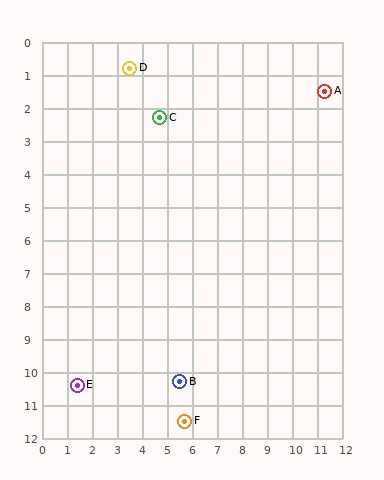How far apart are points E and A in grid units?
Points E and A are about 13.3 grid units apart.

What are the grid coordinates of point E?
Point E is at approximately (1.4, 10.4).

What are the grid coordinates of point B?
Point B is at approximately (5.5, 10.3).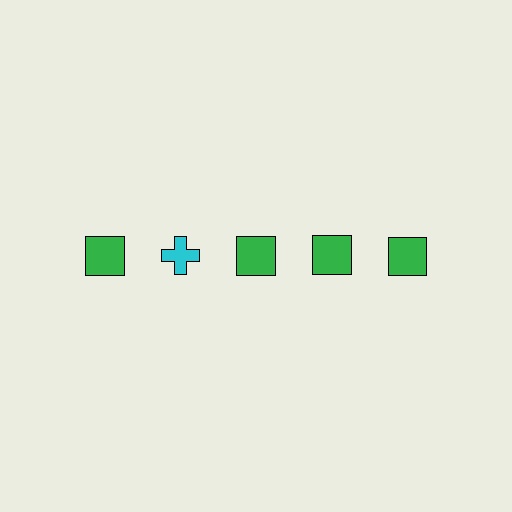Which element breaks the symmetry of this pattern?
The cyan cross in the top row, second from left column breaks the symmetry. All other shapes are green squares.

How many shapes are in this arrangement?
There are 5 shapes arranged in a grid pattern.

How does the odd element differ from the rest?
It differs in both color (cyan instead of green) and shape (cross instead of square).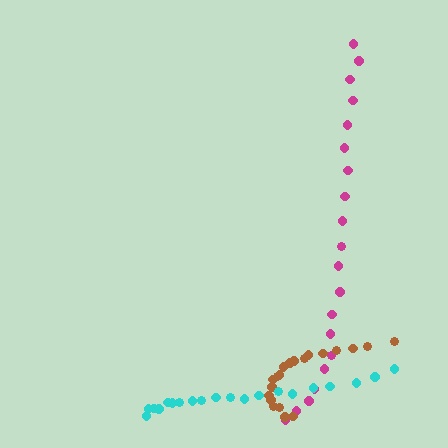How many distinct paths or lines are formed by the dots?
There are 3 distinct paths.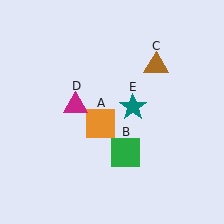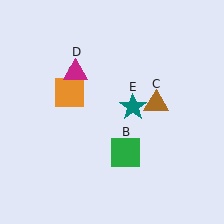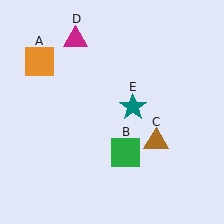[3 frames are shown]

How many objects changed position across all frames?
3 objects changed position: orange square (object A), brown triangle (object C), magenta triangle (object D).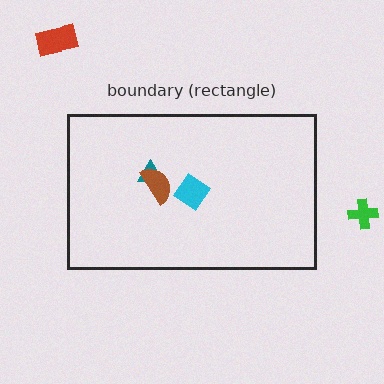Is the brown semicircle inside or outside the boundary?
Inside.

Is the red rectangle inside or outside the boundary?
Outside.